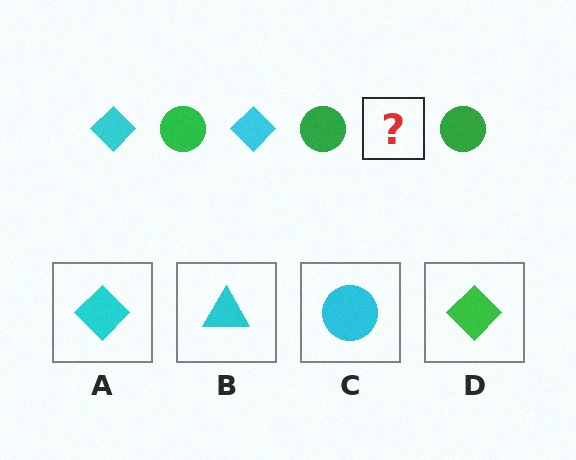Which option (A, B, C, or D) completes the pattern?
A.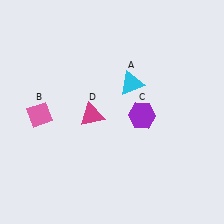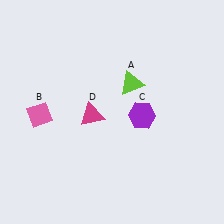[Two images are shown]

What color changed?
The triangle (A) changed from cyan in Image 1 to lime in Image 2.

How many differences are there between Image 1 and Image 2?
There is 1 difference between the two images.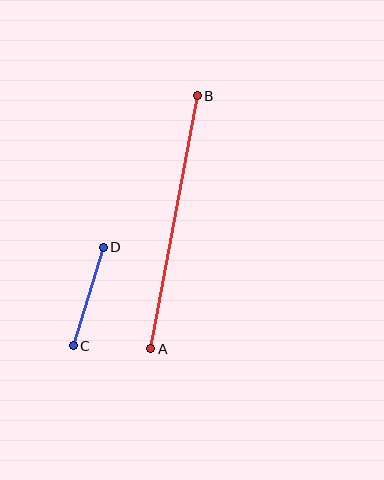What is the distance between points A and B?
The distance is approximately 257 pixels.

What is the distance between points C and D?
The distance is approximately 103 pixels.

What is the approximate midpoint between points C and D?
The midpoint is at approximately (88, 297) pixels.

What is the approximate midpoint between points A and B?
The midpoint is at approximately (174, 222) pixels.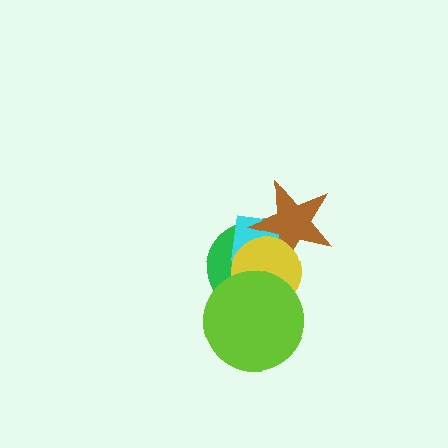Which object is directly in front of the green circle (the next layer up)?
The cyan square is directly in front of the green circle.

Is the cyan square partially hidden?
Yes, it is partially covered by another shape.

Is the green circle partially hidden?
Yes, it is partially covered by another shape.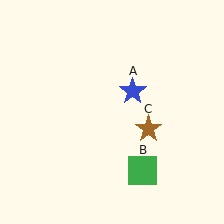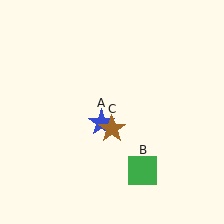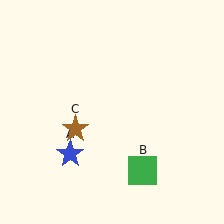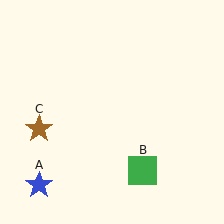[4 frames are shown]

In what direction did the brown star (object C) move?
The brown star (object C) moved left.